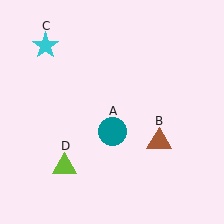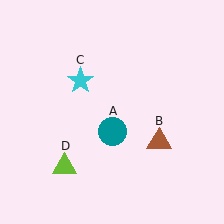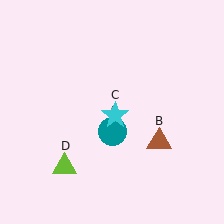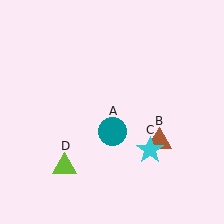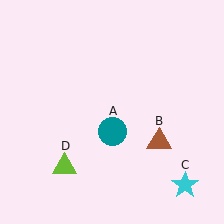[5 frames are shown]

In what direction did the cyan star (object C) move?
The cyan star (object C) moved down and to the right.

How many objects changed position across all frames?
1 object changed position: cyan star (object C).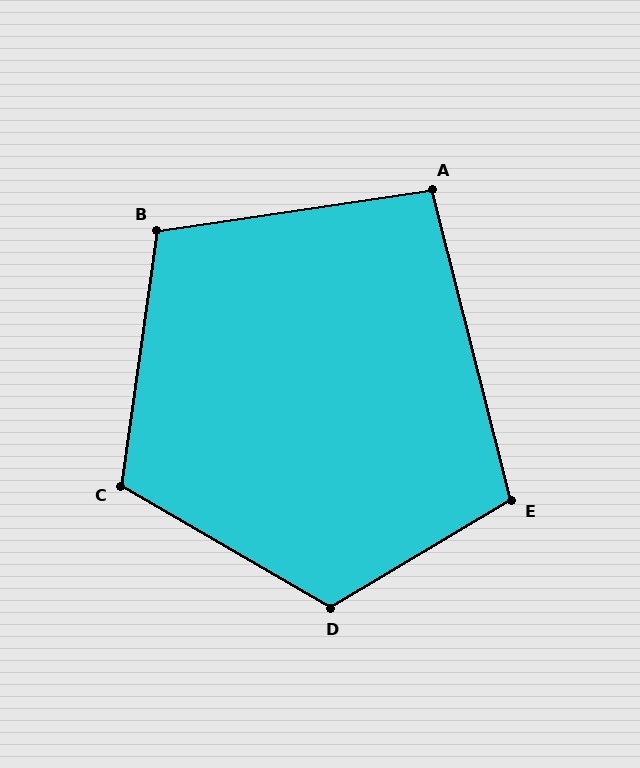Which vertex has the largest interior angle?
D, at approximately 119 degrees.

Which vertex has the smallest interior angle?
A, at approximately 96 degrees.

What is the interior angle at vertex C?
Approximately 112 degrees (obtuse).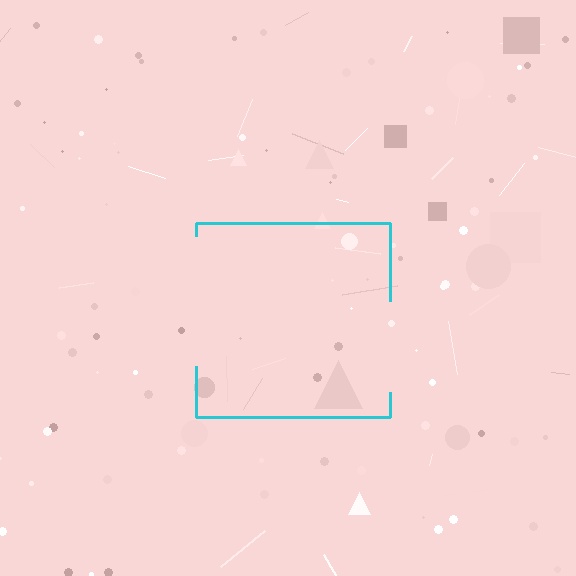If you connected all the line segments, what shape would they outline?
They would outline a square.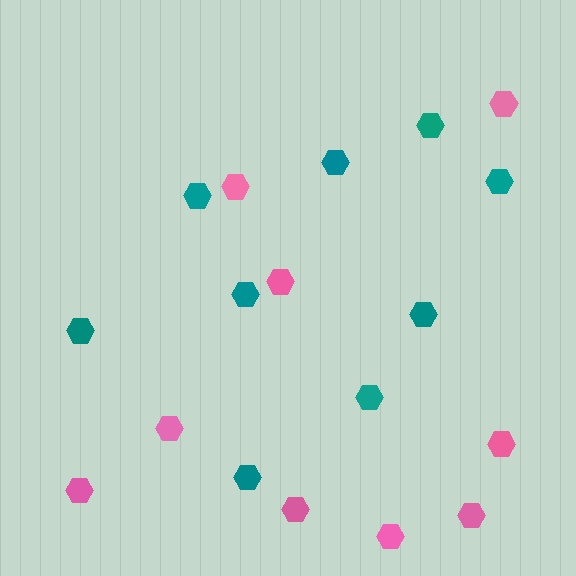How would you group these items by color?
There are 2 groups: one group of teal hexagons (9) and one group of pink hexagons (9).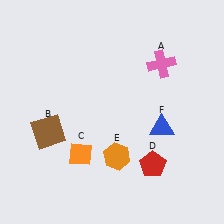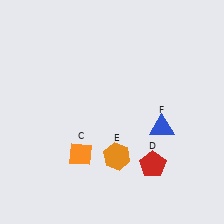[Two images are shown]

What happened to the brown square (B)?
The brown square (B) was removed in Image 2. It was in the bottom-left area of Image 1.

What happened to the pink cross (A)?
The pink cross (A) was removed in Image 2. It was in the top-right area of Image 1.